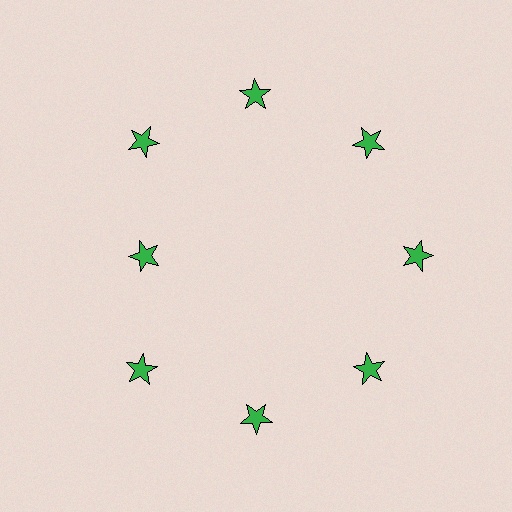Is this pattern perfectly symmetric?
No. The 8 green stars are arranged in a ring, but one element near the 9 o'clock position is pulled inward toward the center, breaking the 8-fold rotational symmetry.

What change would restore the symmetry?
The symmetry would be restored by moving it outward, back onto the ring so that all 8 stars sit at equal angles and equal distance from the center.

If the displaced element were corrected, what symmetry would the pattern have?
It would have 8-fold rotational symmetry — the pattern would map onto itself every 45 degrees.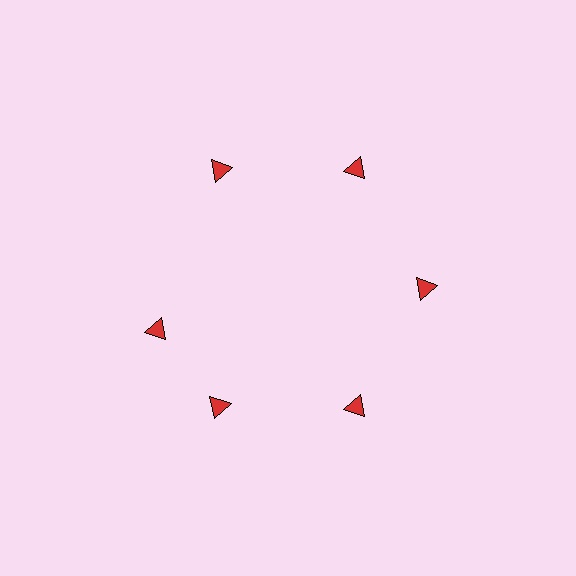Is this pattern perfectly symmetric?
No. The 6 red triangles are arranged in a ring, but one element near the 9 o'clock position is rotated out of alignment along the ring, breaking the 6-fold rotational symmetry.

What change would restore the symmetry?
The symmetry would be restored by rotating it back into even spacing with its neighbors so that all 6 triangles sit at equal angles and equal distance from the center.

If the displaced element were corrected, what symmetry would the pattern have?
It would have 6-fold rotational symmetry — the pattern would map onto itself every 60 degrees.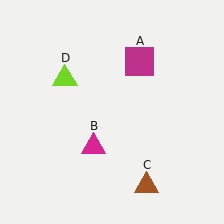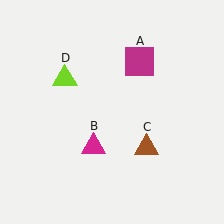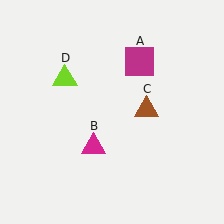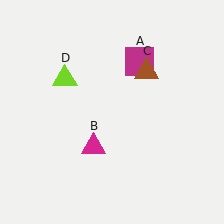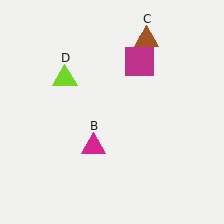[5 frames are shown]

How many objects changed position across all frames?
1 object changed position: brown triangle (object C).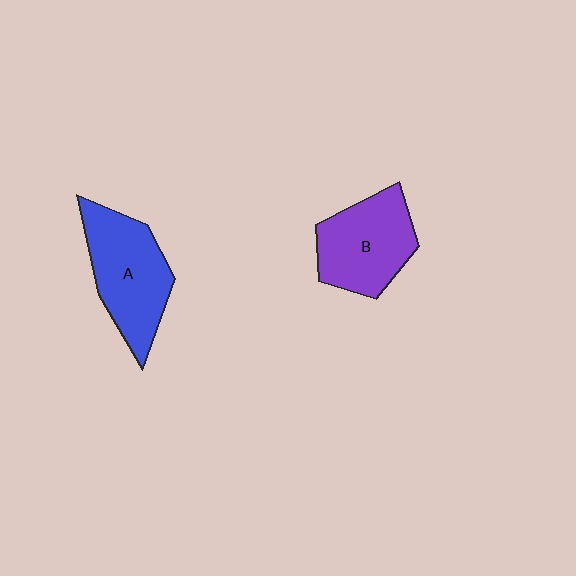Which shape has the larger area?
Shape A (blue).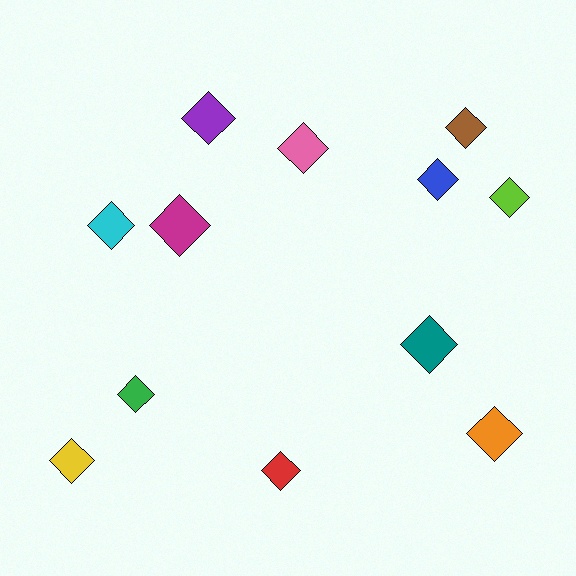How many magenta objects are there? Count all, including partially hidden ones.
There is 1 magenta object.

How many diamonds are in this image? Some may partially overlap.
There are 12 diamonds.